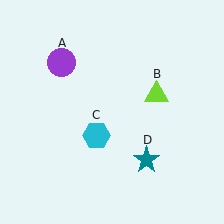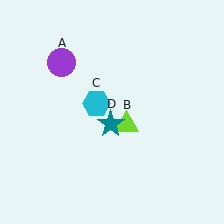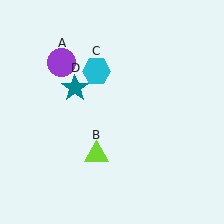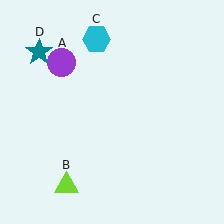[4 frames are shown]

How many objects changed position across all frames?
3 objects changed position: lime triangle (object B), cyan hexagon (object C), teal star (object D).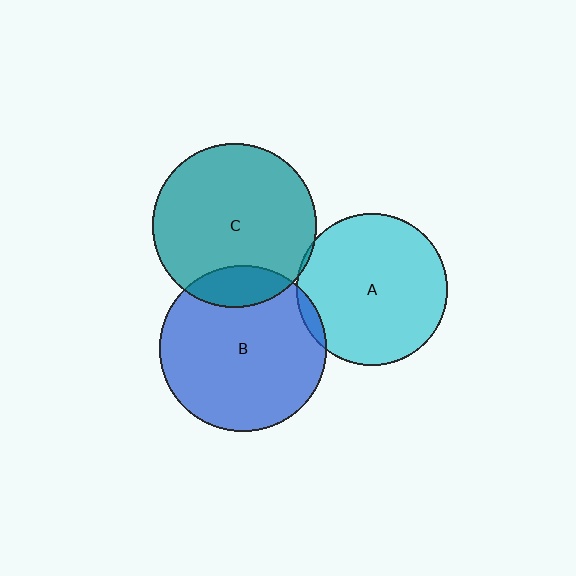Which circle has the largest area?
Circle B (blue).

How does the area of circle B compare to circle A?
Approximately 1.2 times.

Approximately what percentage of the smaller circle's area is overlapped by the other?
Approximately 5%.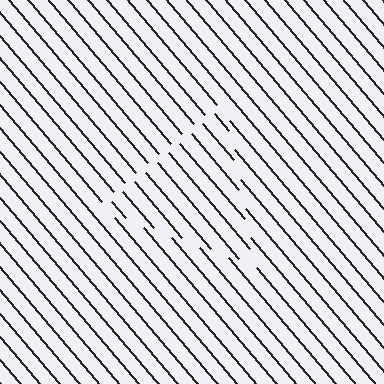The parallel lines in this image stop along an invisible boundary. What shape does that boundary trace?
An illusory triangle. The interior of the shape contains the same grating, shifted by half a period — the contour is defined by the phase discontinuity where line-ends from the inner and outer gratings abut.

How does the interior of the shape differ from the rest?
The interior of the shape contains the same grating, shifted by half a period — the contour is defined by the phase discontinuity where line-ends from the inner and outer gratings abut.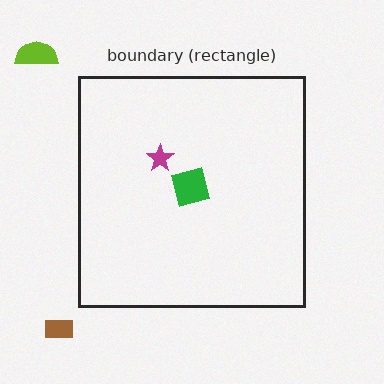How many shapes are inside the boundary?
2 inside, 2 outside.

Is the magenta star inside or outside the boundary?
Inside.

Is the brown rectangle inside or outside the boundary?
Outside.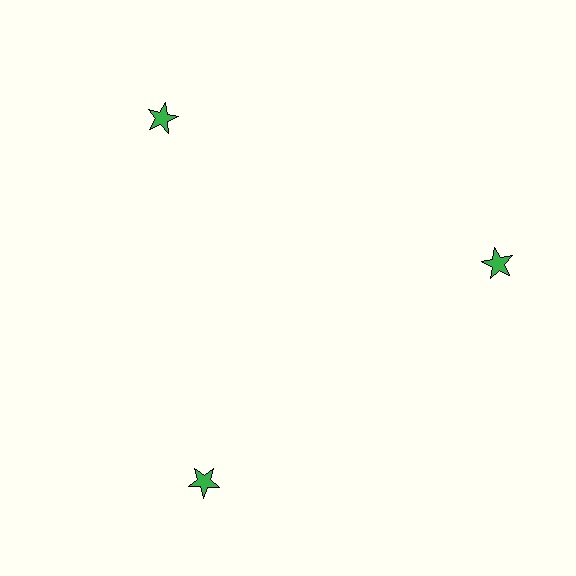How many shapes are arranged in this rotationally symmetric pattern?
There are 3 shapes, arranged in 3 groups of 1.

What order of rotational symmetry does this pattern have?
This pattern has 3-fold rotational symmetry.